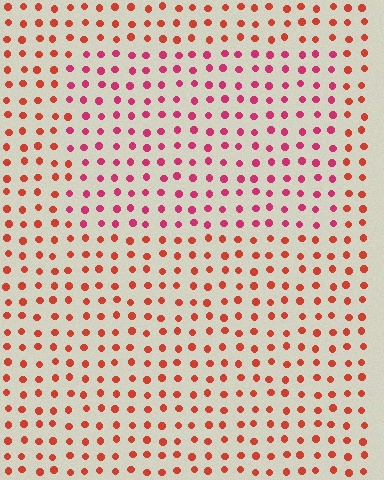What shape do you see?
I see a rectangle.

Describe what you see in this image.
The image is filled with small red elements in a uniform arrangement. A rectangle-shaped region is visible where the elements are tinted to a slightly different hue, forming a subtle color boundary.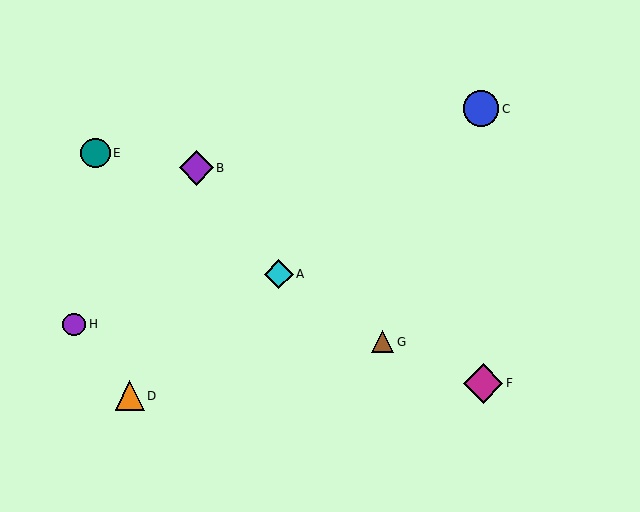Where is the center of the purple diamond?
The center of the purple diamond is at (196, 168).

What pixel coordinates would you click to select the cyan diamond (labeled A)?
Click at (279, 274) to select the cyan diamond A.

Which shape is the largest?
The magenta diamond (labeled F) is the largest.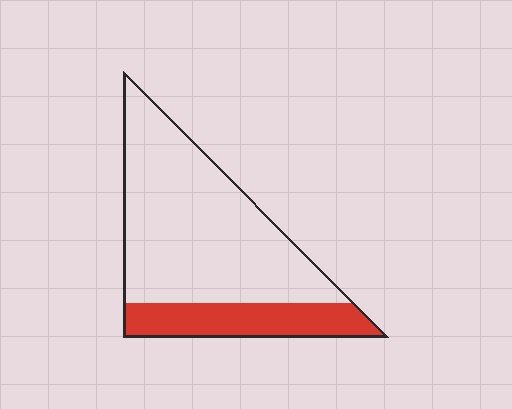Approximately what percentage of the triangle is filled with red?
Approximately 25%.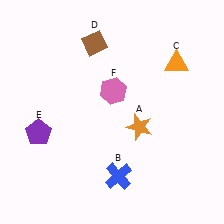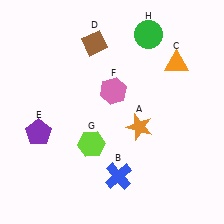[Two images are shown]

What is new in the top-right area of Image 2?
A green circle (H) was added in the top-right area of Image 2.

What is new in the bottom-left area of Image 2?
A lime hexagon (G) was added in the bottom-left area of Image 2.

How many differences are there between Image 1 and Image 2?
There are 2 differences between the two images.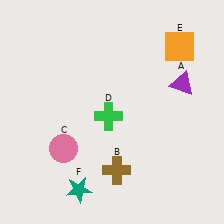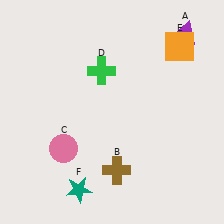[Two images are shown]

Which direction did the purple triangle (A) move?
The purple triangle (A) moved up.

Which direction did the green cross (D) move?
The green cross (D) moved up.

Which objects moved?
The objects that moved are: the purple triangle (A), the green cross (D).